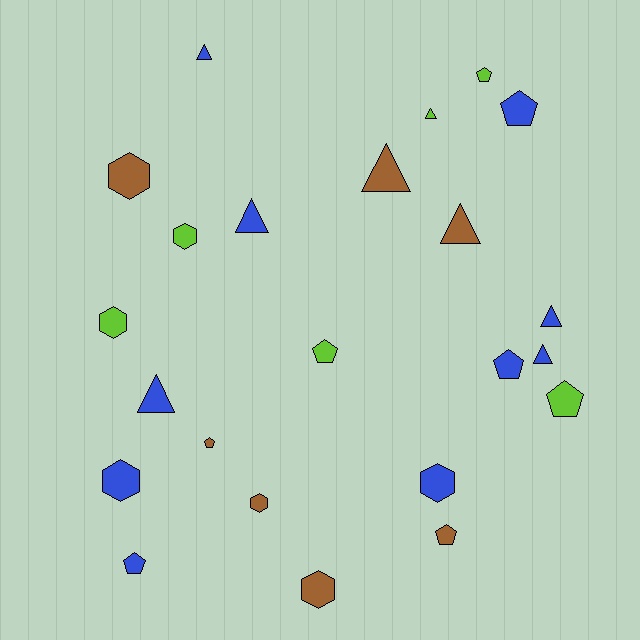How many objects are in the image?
There are 23 objects.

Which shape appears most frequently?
Triangle, with 8 objects.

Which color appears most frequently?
Blue, with 10 objects.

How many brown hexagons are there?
There are 3 brown hexagons.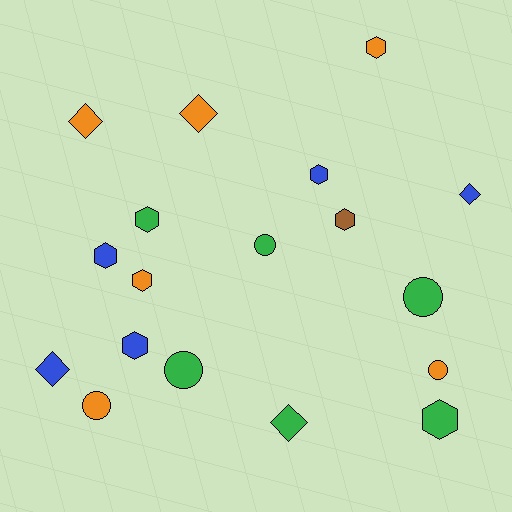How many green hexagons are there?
There are 2 green hexagons.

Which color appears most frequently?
Orange, with 6 objects.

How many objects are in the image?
There are 18 objects.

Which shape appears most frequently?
Hexagon, with 8 objects.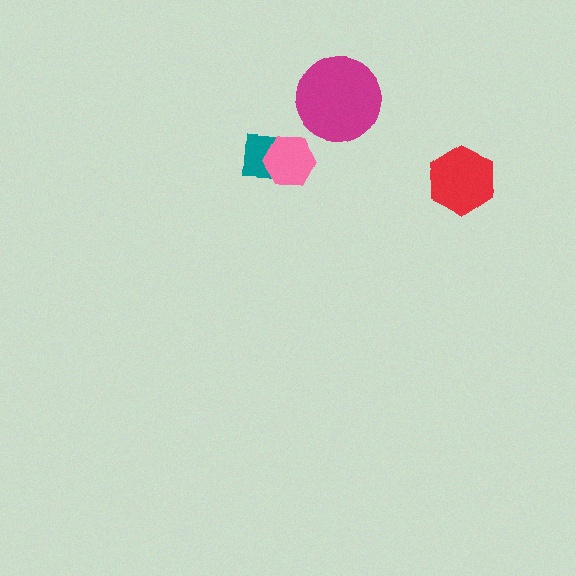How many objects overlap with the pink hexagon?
1 object overlaps with the pink hexagon.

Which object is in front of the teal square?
The pink hexagon is in front of the teal square.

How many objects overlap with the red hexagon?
0 objects overlap with the red hexagon.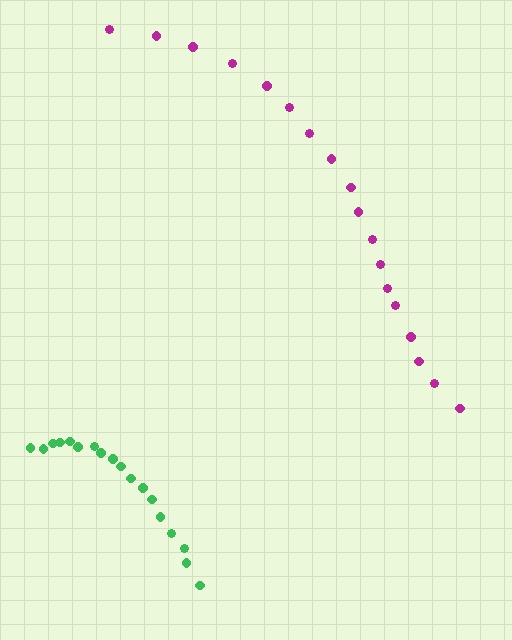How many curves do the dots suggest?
There are 2 distinct paths.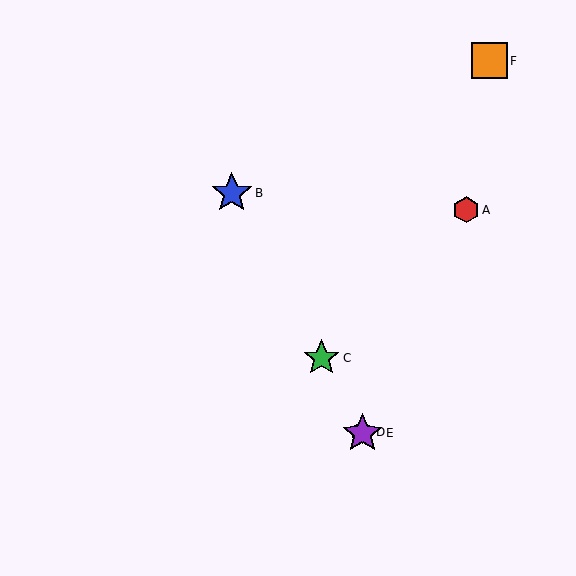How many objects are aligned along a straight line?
4 objects (B, C, D, E) are aligned along a straight line.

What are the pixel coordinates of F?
Object F is at (489, 61).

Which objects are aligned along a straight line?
Objects B, C, D, E are aligned along a straight line.